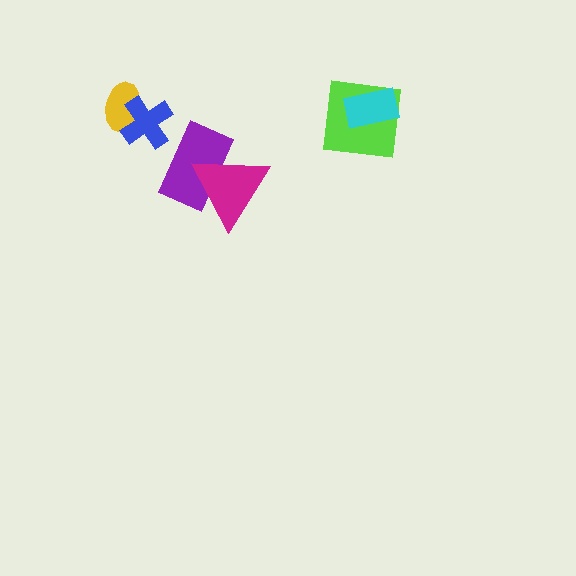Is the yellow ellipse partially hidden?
Yes, it is partially covered by another shape.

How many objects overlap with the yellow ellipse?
1 object overlaps with the yellow ellipse.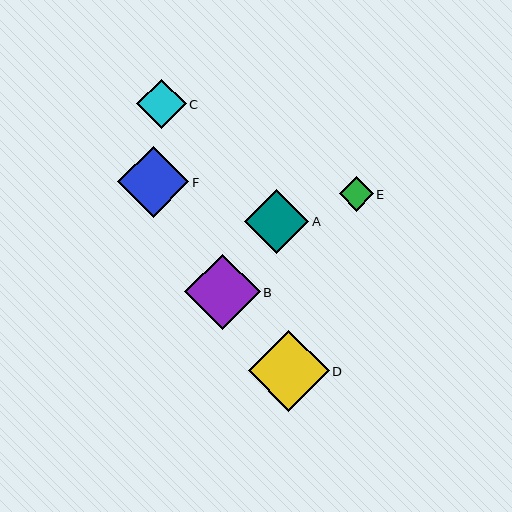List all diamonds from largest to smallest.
From largest to smallest: D, B, F, A, C, E.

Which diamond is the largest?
Diamond D is the largest with a size of approximately 81 pixels.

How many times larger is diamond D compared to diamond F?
Diamond D is approximately 1.1 times the size of diamond F.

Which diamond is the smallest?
Diamond E is the smallest with a size of approximately 34 pixels.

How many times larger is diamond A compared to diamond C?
Diamond A is approximately 1.3 times the size of diamond C.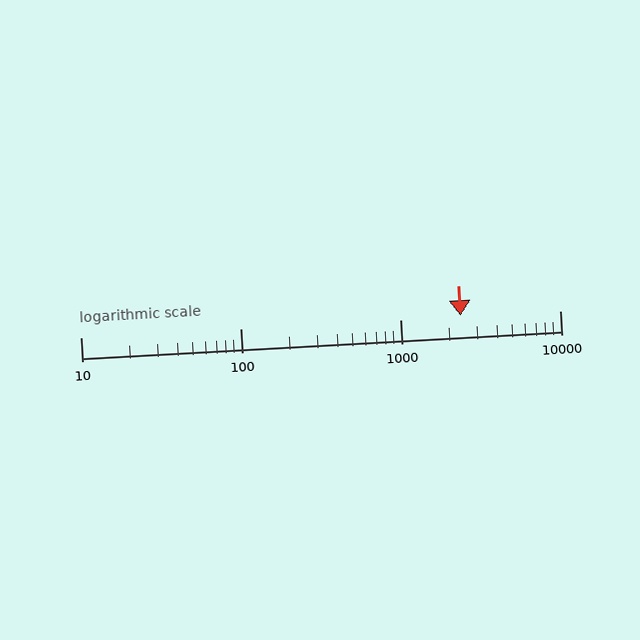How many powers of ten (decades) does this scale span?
The scale spans 3 decades, from 10 to 10000.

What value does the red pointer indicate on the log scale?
The pointer indicates approximately 2400.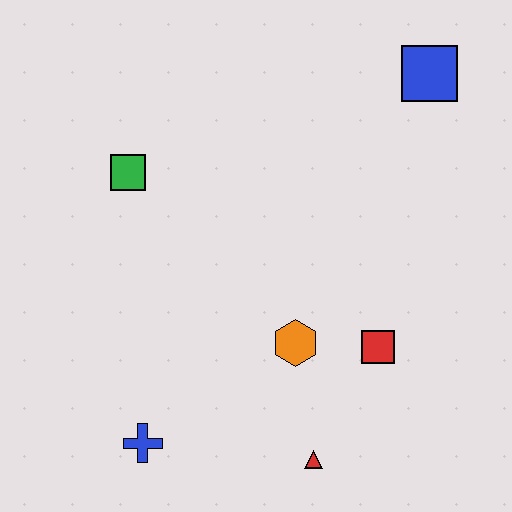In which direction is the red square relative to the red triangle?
The red square is above the red triangle.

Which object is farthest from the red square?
The green square is farthest from the red square.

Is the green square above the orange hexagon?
Yes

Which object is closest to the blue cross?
The red triangle is closest to the blue cross.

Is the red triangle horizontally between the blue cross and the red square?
Yes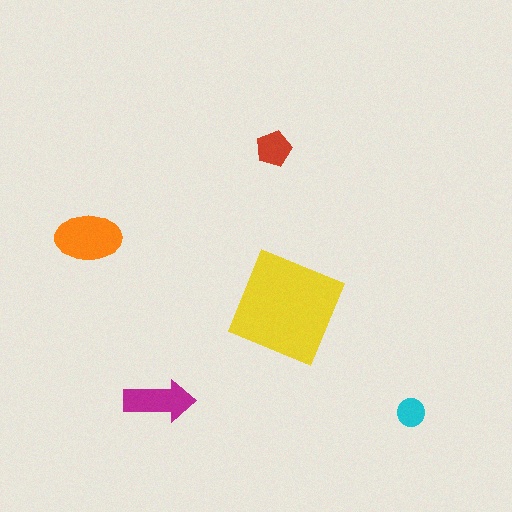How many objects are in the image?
There are 5 objects in the image.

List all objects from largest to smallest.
The yellow square, the orange ellipse, the magenta arrow, the red pentagon, the cyan circle.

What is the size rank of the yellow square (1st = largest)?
1st.